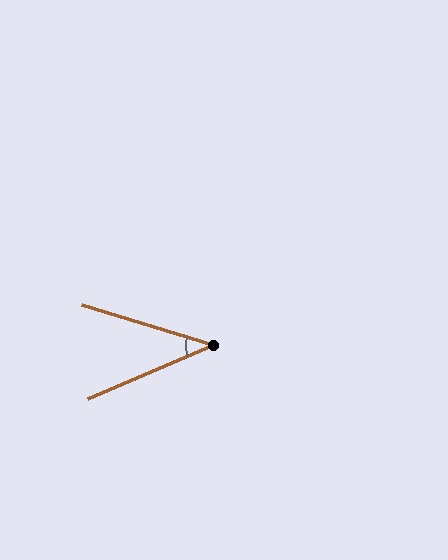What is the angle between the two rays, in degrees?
Approximately 40 degrees.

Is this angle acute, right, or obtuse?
It is acute.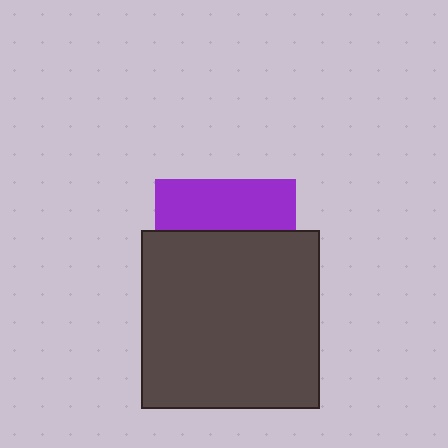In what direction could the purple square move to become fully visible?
The purple square could move up. That would shift it out from behind the dark gray square entirely.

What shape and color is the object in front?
The object in front is a dark gray square.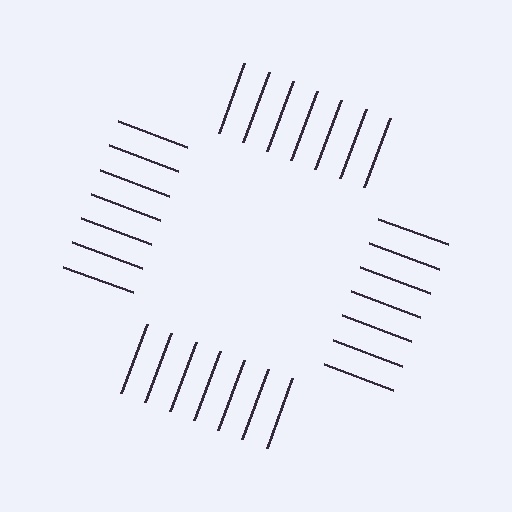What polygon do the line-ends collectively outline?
An illusory square — the line segments terminate on its edges but no continuous stroke is drawn.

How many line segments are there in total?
28 — 7 along each of the 4 edges.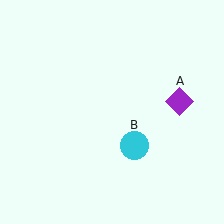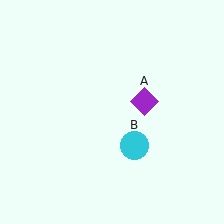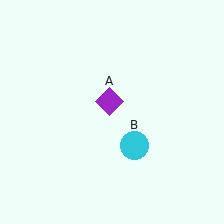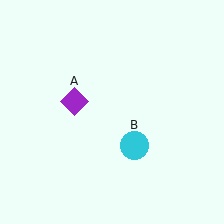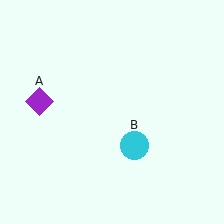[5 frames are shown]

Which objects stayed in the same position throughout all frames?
Cyan circle (object B) remained stationary.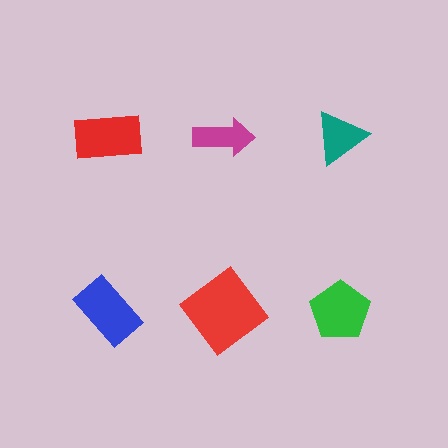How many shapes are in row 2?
3 shapes.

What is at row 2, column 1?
A blue rectangle.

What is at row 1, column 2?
A magenta arrow.